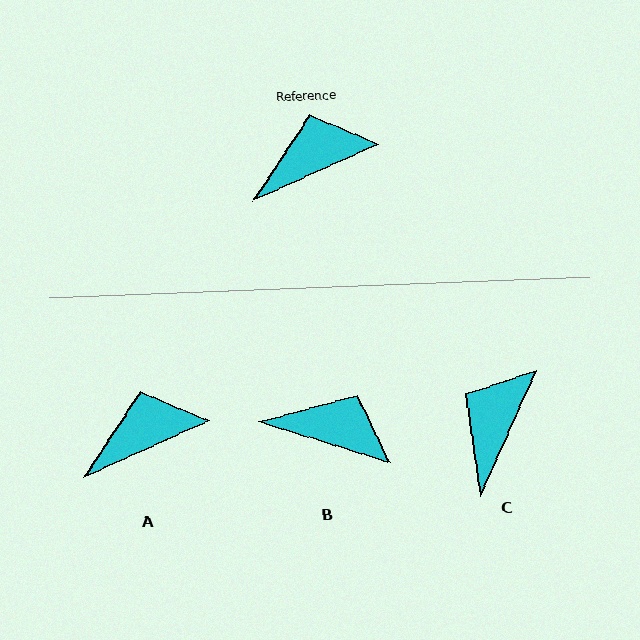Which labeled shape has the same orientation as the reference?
A.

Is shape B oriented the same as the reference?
No, it is off by about 42 degrees.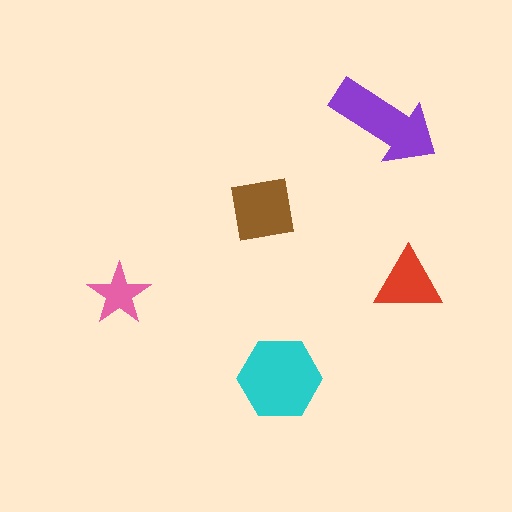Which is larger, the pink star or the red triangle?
The red triangle.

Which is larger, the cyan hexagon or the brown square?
The cyan hexagon.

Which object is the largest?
The cyan hexagon.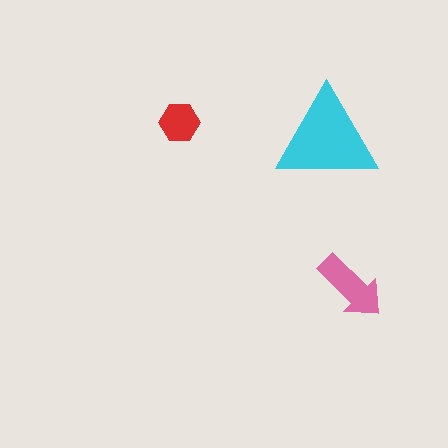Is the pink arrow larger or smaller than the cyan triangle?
Smaller.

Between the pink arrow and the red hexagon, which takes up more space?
The pink arrow.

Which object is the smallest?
The red hexagon.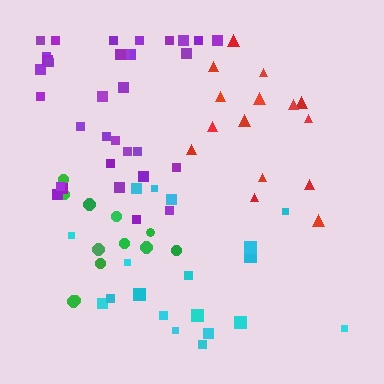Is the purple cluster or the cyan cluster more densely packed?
Purple.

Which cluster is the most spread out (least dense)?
Cyan.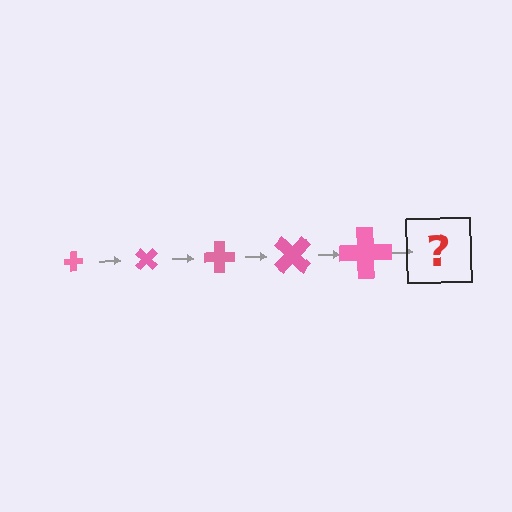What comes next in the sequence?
The next element should be a cross, larger than the previous one and rotated 225 degrees from the start.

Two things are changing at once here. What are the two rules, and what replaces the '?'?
The two rules are that the cross grows larger each step and it rotates 45 degrees each step. The '?' should be a cross, larger than the previous one and rotated 225 degrees from the start.